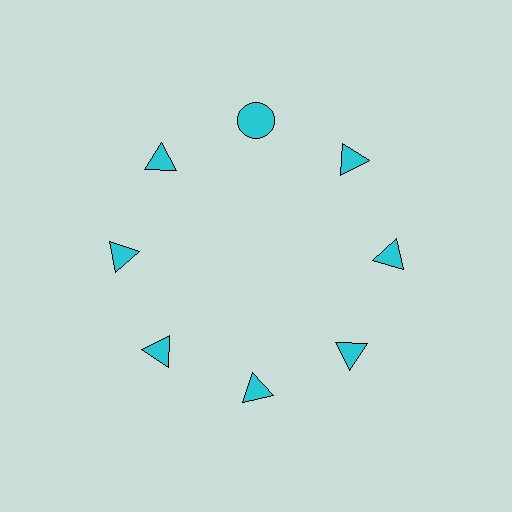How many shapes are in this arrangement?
There are 8 shapes arranged in a ring pattern.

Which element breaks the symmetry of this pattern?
The cyan circle at roughly the 12 o'clock position breaks the symmetry. All other shapes are cyan triangles.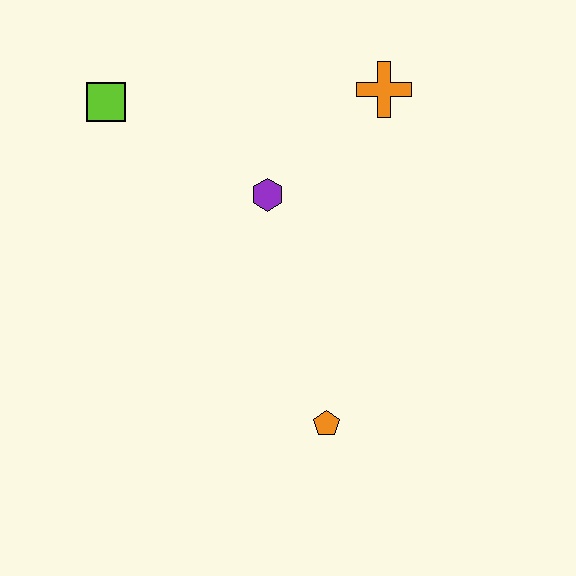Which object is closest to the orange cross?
The purple hexagon is closest to the orange cross.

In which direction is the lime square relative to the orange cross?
The lime square is to the left of the orange cross.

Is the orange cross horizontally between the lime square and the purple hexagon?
No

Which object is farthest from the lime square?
The orange pentagon is farthest from the lime square.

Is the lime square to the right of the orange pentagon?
No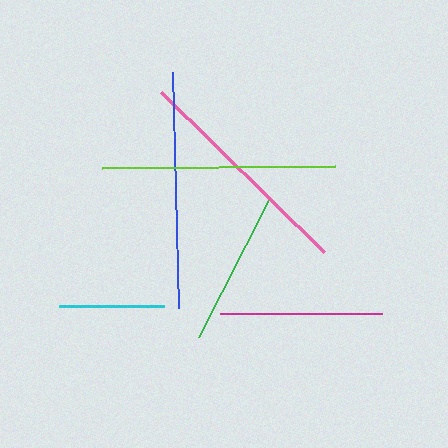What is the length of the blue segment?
The blue segment is approximately 236 pixels long.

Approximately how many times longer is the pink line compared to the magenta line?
The pink line is approximately 1.4 times the length of the magenta line.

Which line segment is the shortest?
The cyan line is the shortest at approximately 105 pixels.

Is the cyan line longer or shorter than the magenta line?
The magenta line is longer than the cyan line.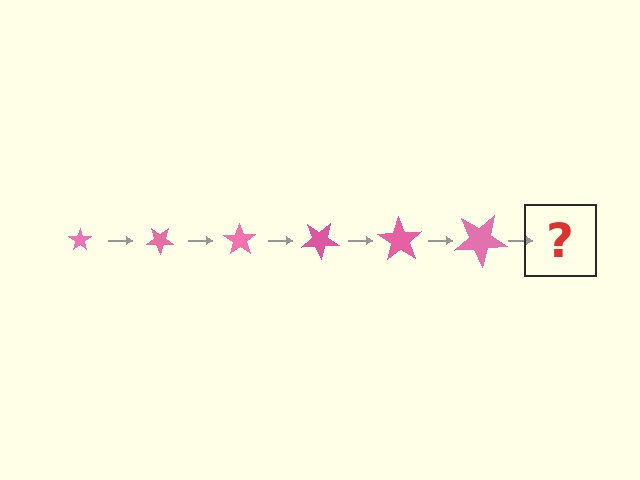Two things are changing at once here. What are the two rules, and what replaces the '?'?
The two rules are that the star grows larger each step and it rotates 35 degrees each step. The '?' should be a star, larger than the previous one and rotated 210 degrees from the start.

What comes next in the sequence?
The next element should be a star, larger than the previous one and rotated 210 degrees from the start.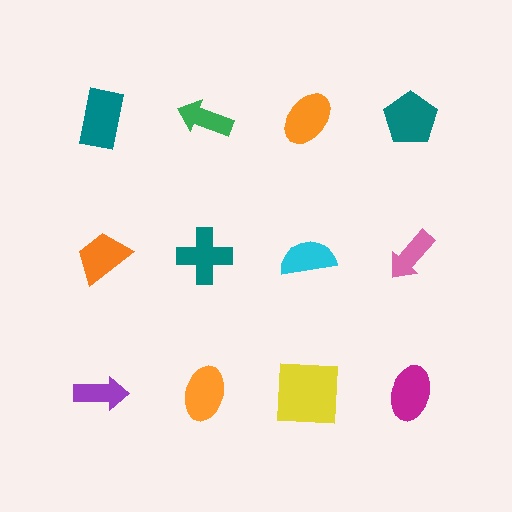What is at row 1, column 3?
An orange ellipse.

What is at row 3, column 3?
A yellow square.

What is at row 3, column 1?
A purple arrow.